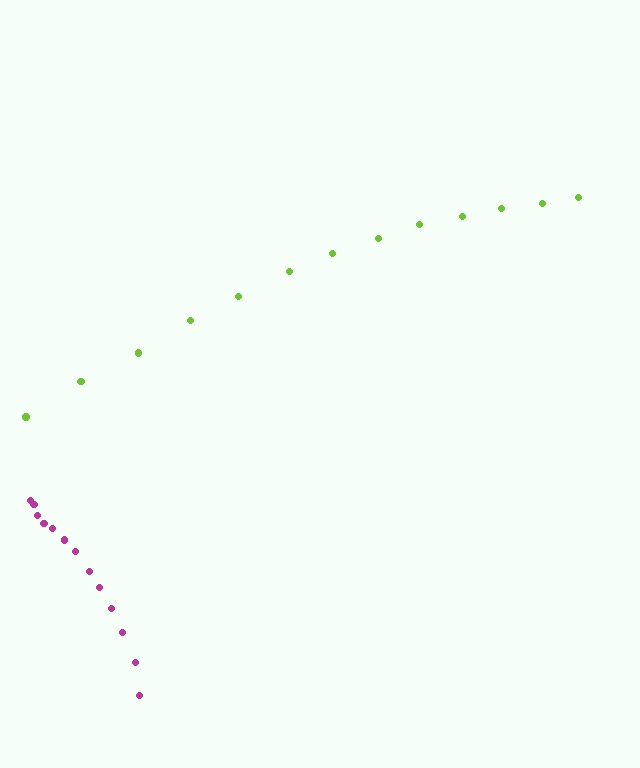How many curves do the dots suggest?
There are 2 distinct paths.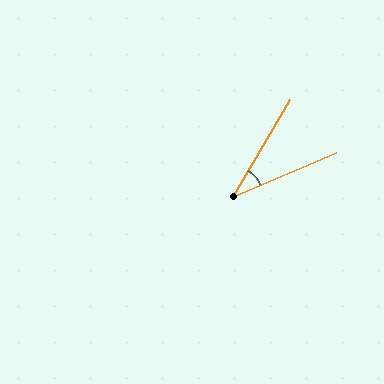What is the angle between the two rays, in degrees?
Approximately 36 degrees.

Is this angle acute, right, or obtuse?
It is acute.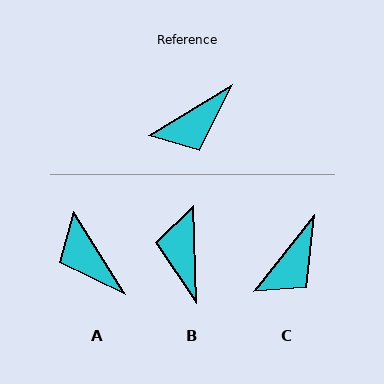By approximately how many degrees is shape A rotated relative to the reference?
Approximately 89 degrees clockwise.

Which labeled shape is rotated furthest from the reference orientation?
B, about 119 degrees away.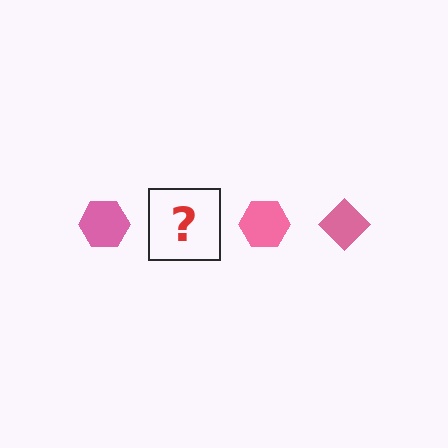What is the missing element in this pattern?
The missing element is a pink diamond.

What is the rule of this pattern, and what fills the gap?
The rule is that the pattern cycles through hexagon, diamond shapes in pink. The gap should be filled with a pink diamond.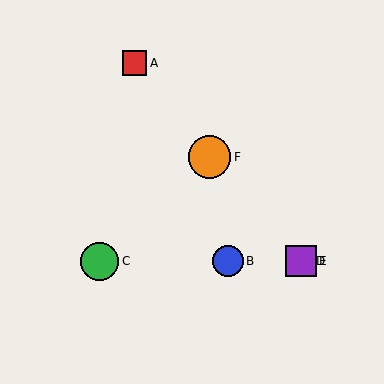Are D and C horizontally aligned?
Yes, both are at y≈261.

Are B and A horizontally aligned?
No, B is at y≈261 and A is at y≈63.